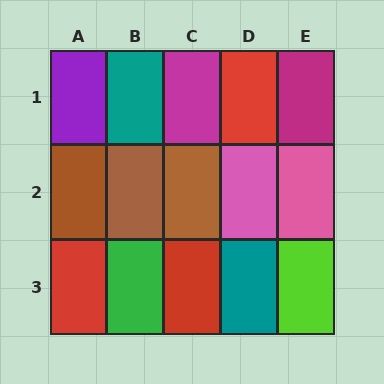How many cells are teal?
2 cells are teal.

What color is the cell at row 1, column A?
Purple.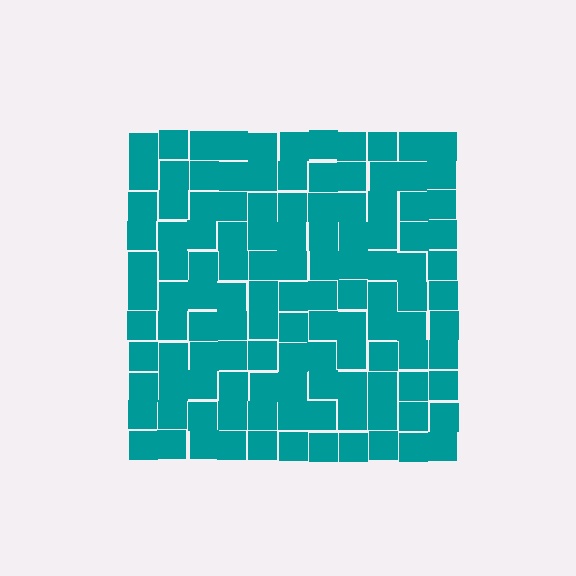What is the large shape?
The large shape is a square.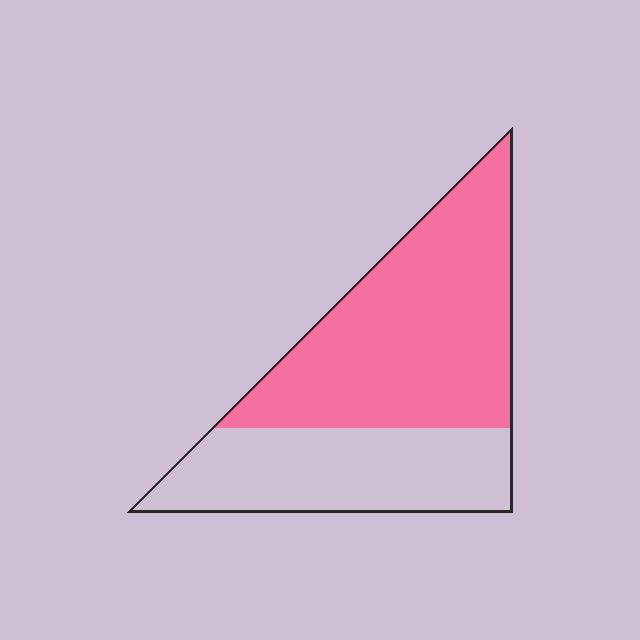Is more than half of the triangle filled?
Yes.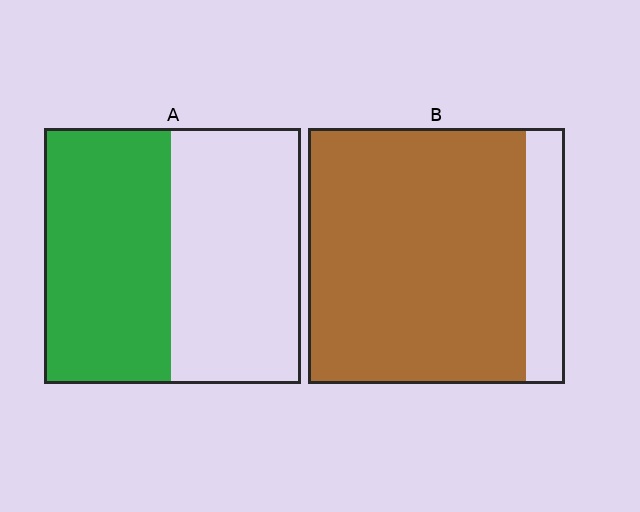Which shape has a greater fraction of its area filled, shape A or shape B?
Shape B.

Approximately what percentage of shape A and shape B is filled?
A is approximately 50% and B is approximately 85%.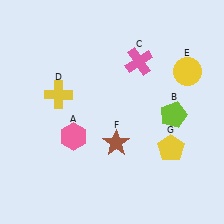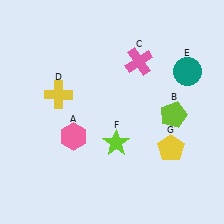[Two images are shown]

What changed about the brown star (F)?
In Image 1, F is brown. In Image 2, it changed to lime.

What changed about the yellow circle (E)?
In Image 1, E is yellow. In Image 2, it changed to teal.